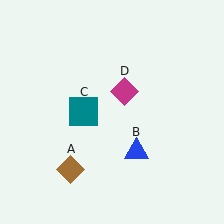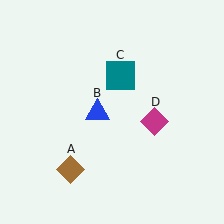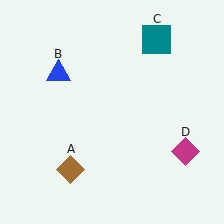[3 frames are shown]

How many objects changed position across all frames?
3 objects changed position: blue triangle (object B), teal square (object C), magenta diamond (object D).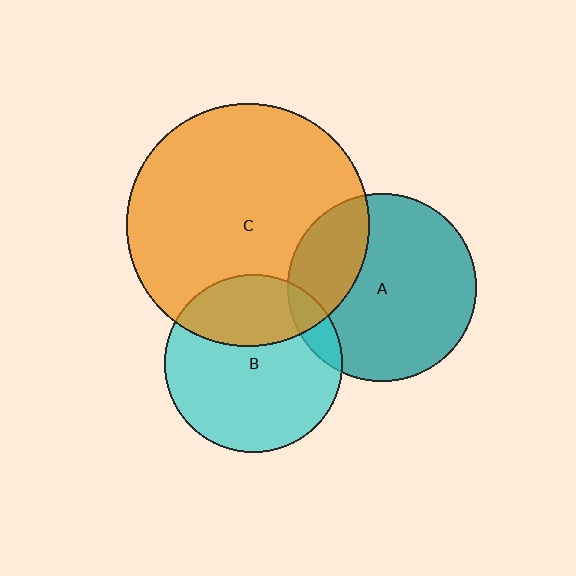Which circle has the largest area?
Circle C (orange).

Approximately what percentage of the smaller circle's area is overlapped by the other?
Approximately 30%.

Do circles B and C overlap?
Yes.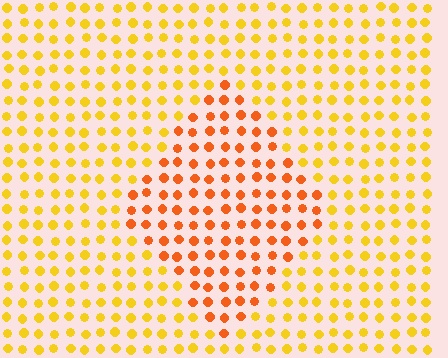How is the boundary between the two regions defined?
The boundary is defined purely by a slight shift in hue (about 31 degrees). Spacing, size, and orientation are identical on both sides.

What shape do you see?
I see a diamond.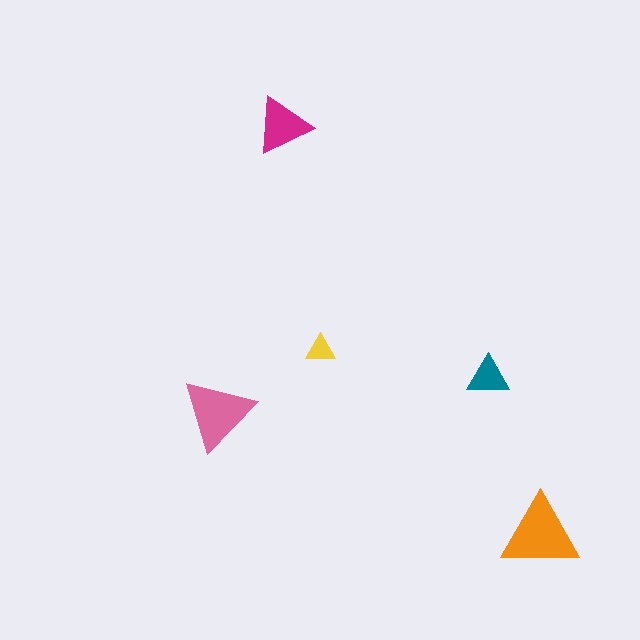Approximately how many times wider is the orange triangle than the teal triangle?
About 2 times wider.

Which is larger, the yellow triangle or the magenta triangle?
The magenta one.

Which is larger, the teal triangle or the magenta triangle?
The magenta one.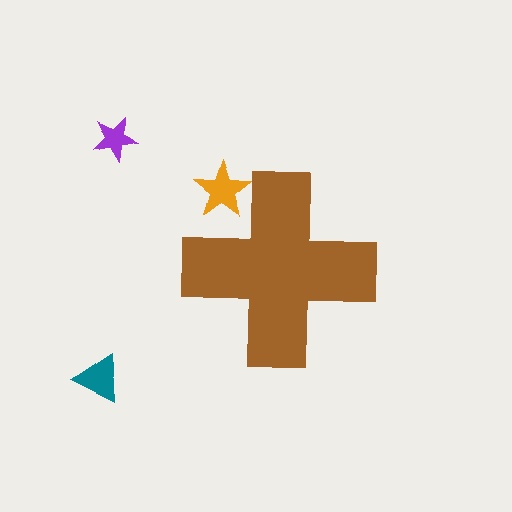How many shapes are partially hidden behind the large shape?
1 shape is partially hidden.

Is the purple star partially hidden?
No, the purple star is fully visible.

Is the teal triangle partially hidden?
No, the teal triangle is fully visible.